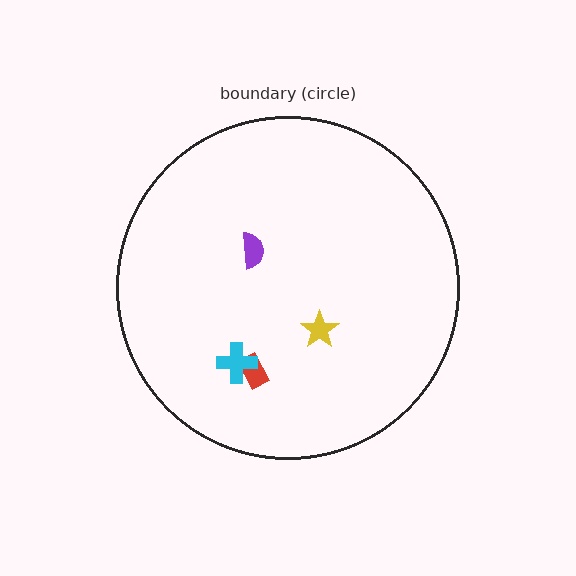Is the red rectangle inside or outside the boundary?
Inside.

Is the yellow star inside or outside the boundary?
Inside.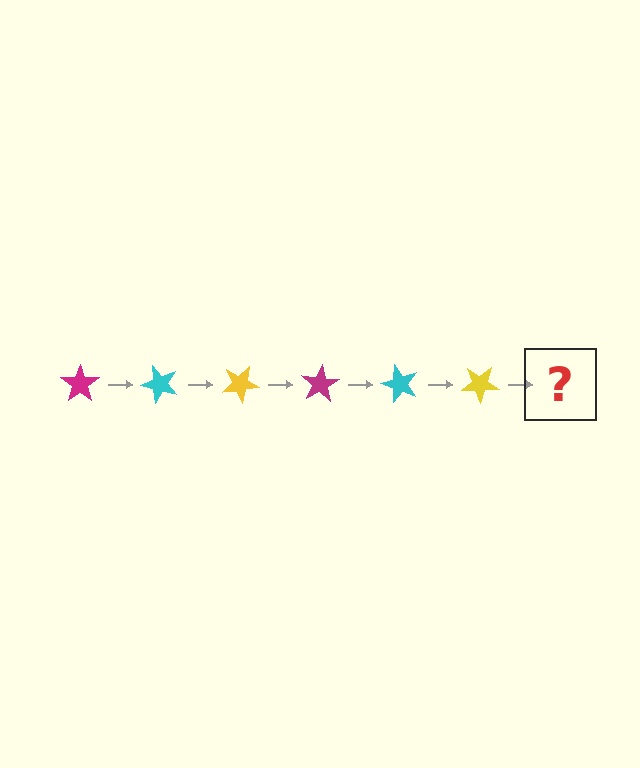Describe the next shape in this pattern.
It should be a magenta star, rotated 300 degrees from the start.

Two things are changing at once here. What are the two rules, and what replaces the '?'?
The two rules are that it rotates 50 degrees each step and the color cycles through magenta, cyan, and yellow. The '?' should be a magenta star, rotated 300 degrees from the start.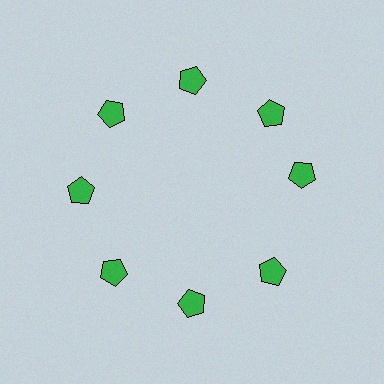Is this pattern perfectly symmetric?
No. The 8 green pentagons are arranged in a ring, but one element near the 3 o'clock position is rotated out of alignment along the ring, breaking the 8-fold rotational symmetry.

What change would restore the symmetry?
The symmetry would be restored by rotating it back into even spacing with its neighbors so that all 8 pentagons sit at equal angles and equal distance from the center.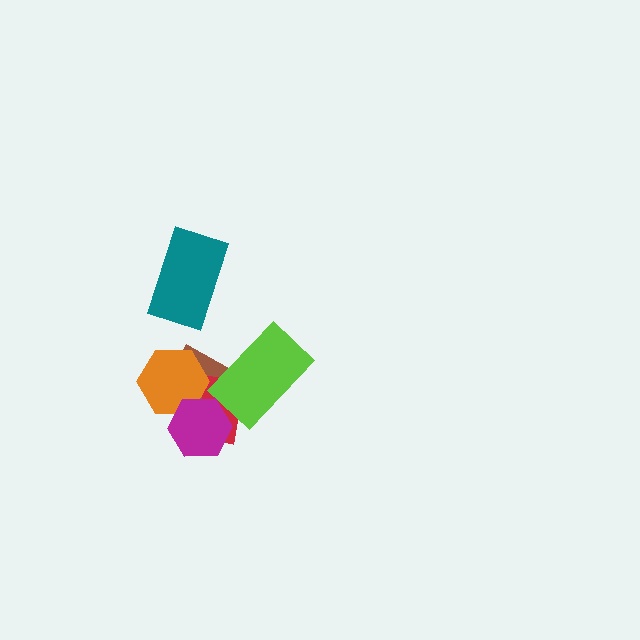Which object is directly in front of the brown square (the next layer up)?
The red rectangle is directly in front of the brown square.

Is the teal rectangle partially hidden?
No, no other shape covers it.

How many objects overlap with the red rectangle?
4 objects overlap with the red rectangle.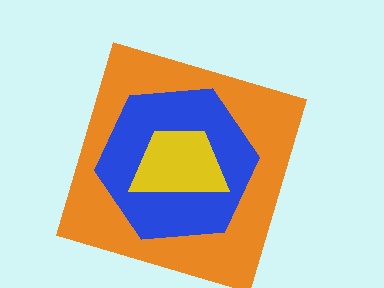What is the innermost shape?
The yellow trapezoid.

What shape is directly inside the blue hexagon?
The yellow trapezoid.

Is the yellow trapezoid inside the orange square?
Yes.